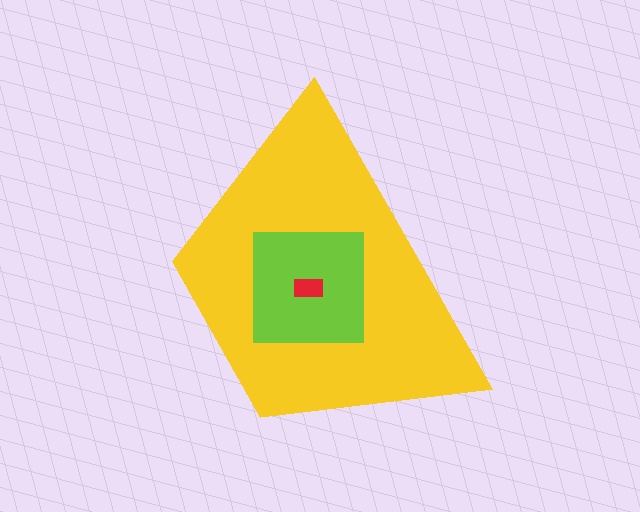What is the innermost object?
The red rectangle.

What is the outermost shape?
The yellow trapezoid.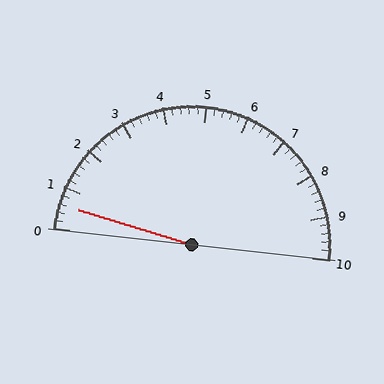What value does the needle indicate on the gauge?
The needle indicates approximately 0.6.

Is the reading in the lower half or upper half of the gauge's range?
The reading is in the lower half of the range (0 to 10).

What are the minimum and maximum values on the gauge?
The gauge ranges from 0 to 10.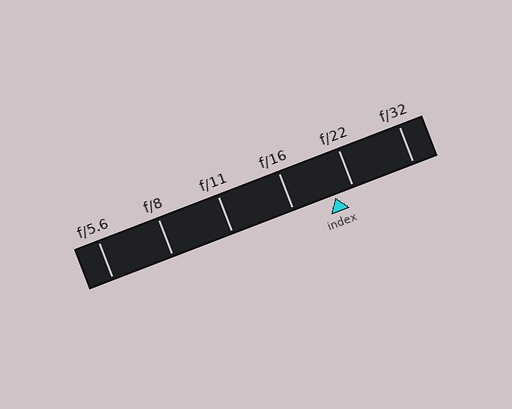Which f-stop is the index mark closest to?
The index mark is closest to f/22.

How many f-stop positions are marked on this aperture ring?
There are 6 f-stop positions marked.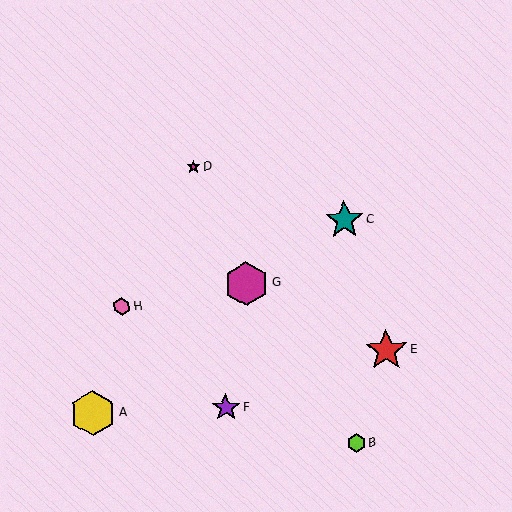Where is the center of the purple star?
The center of the purple star is at (226, 408).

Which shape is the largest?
The yellow hexagon (labeled A) is the largest.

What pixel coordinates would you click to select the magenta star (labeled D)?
Click at (193, 167) to select the magenta star D.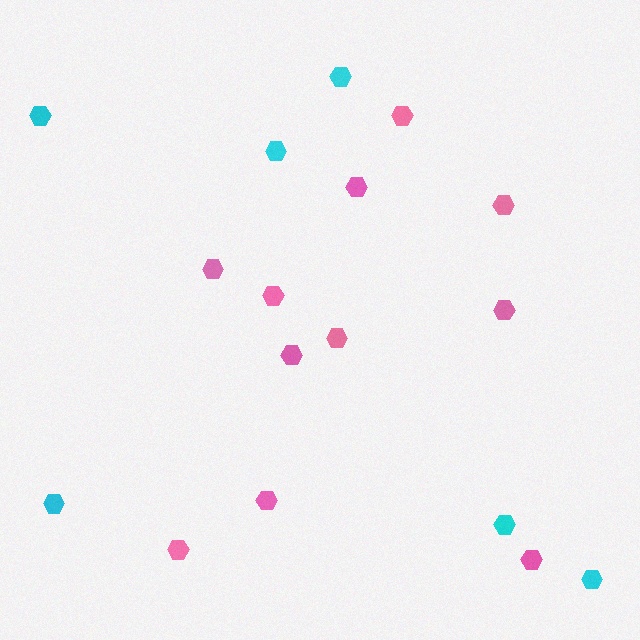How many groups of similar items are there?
There are 2 groups: one group of pink hexagons (11) and one group of cyan hexagons (6).